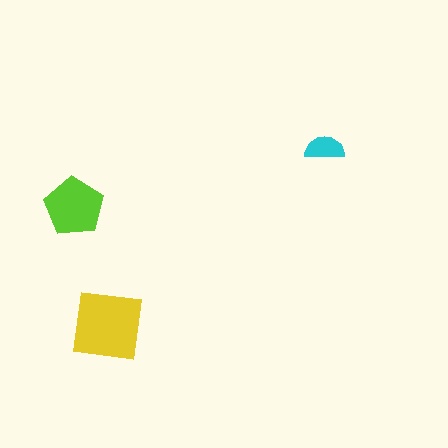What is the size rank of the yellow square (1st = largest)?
1st.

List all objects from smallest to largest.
The cyan semicircle, the lime pentagon, the yellow square.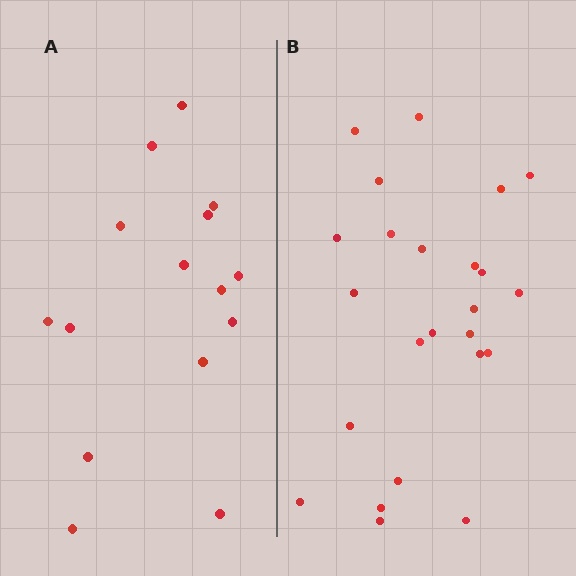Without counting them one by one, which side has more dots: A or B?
Region B (the right region) has more dots.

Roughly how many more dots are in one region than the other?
Region B has roughly 8 or so more dots than region A.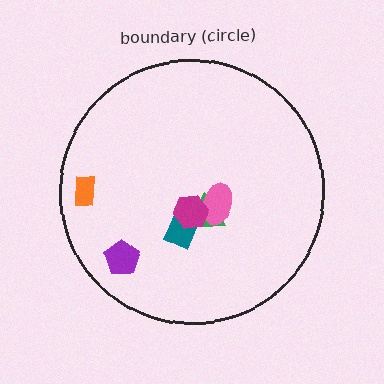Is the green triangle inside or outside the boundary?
Inside.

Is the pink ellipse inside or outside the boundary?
Inside.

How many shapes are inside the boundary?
6 inside, 0 outside.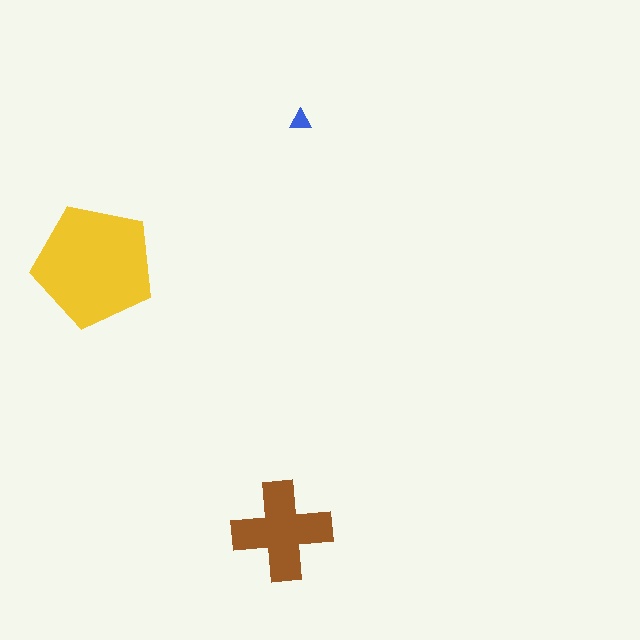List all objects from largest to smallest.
The yellow pentagon, the brown cross, the blue triangle.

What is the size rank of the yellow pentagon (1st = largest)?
1st.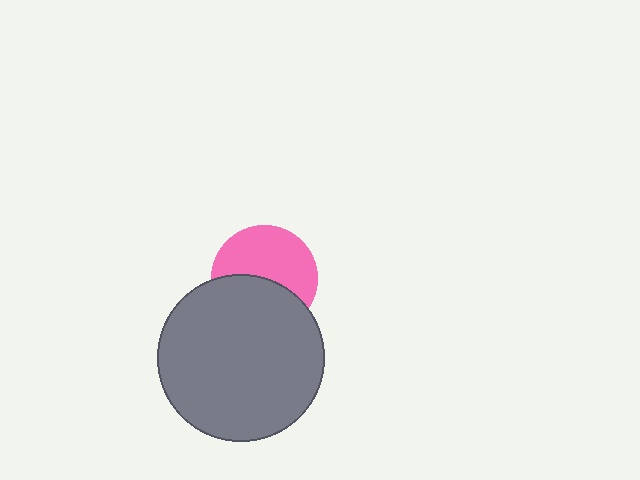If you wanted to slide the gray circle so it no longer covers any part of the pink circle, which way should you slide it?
Slide it down — that is the most direct way to separate the two shapes.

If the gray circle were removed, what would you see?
You would see the complete pink circle.